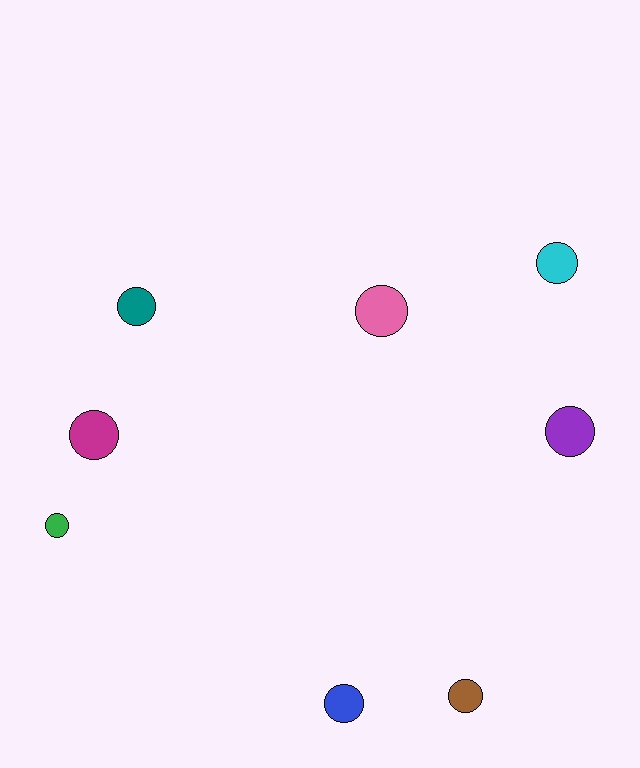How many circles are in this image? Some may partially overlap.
There are 8 circles.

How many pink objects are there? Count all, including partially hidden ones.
There is 1 pink object.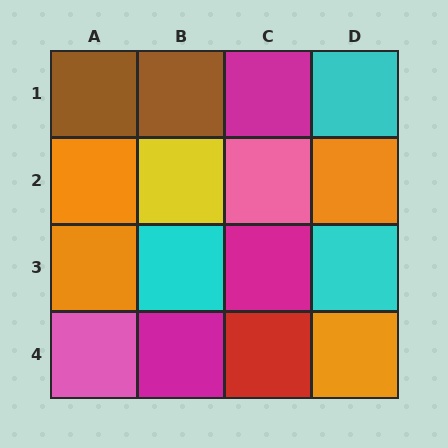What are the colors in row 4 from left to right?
Pink, magenta, red, orange.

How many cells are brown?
2 cells are brown.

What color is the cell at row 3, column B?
Cyan.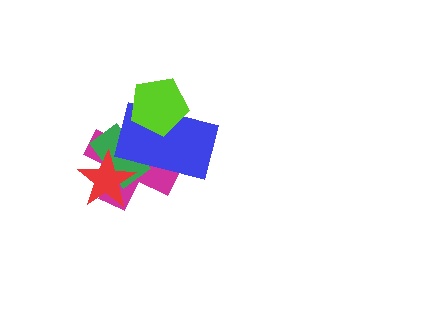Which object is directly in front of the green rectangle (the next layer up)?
The red star is directly in front of the green rectangle.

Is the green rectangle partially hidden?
Yes, it is partially covered by another shape.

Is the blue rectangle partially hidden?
Yes, it is partially covered by another shape.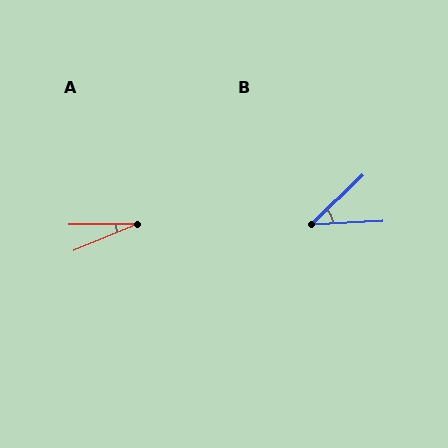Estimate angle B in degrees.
Approximately 41 degrees.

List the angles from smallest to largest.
A (22°), B (41°).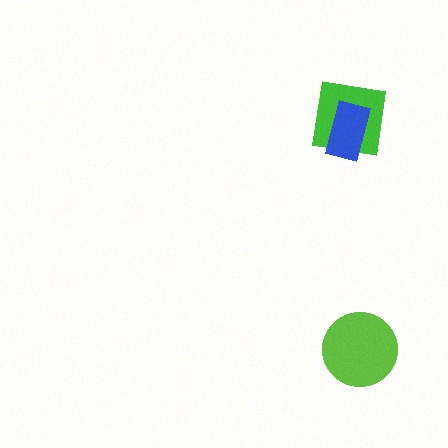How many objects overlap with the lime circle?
0 objects overlap with the lime circle.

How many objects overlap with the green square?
1 object overlaps with the green square.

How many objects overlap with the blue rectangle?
1 object overlaps with the blue rectangle.